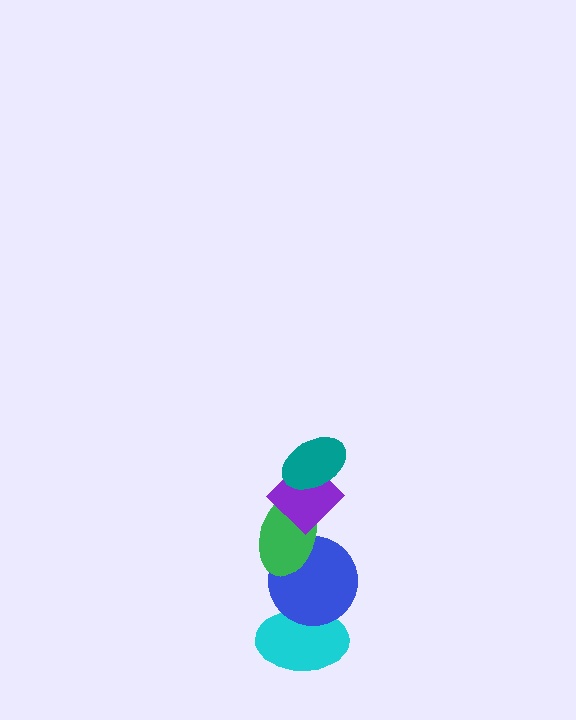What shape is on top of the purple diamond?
The teal ellipse is on top of the purple diamond.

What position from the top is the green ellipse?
The green ellipse is 3rd from the top.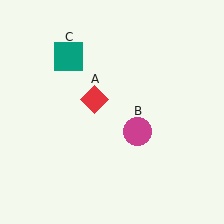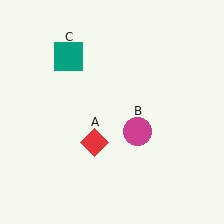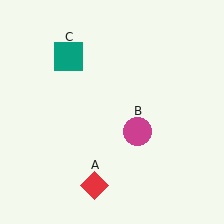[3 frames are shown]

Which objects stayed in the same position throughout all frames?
Magenta circle (object B) and teal square (object C) remained stationary.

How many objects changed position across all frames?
1 object changed position: red diamond (object A).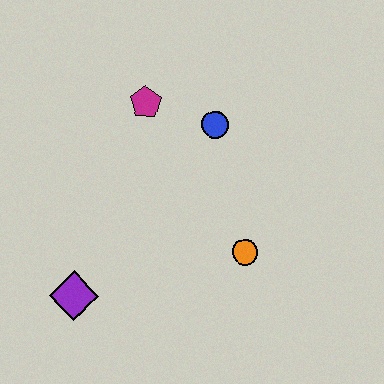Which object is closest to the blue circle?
The magenta pentagon is closest to the blue circle.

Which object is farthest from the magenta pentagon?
The purple diamond is farthest from the magenta pentagon.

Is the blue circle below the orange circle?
No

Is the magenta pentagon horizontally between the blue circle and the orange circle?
No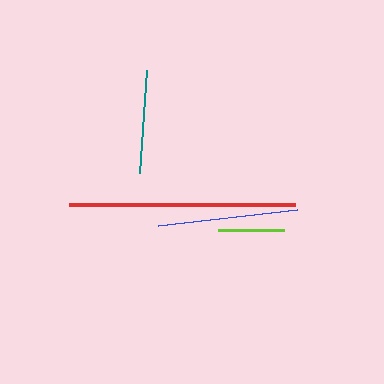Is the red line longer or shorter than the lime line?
The red line is longer than the lime line.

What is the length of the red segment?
The red segment is approximately 226 pixels long.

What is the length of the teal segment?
The teal segment is approximately 102 pixels long.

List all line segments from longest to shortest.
From longest to shortest: red, blue, teal, lime.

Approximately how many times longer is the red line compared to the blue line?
The red line is approximately 1.6 times the length of the blue line.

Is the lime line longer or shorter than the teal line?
The teal line is longer than the lime line.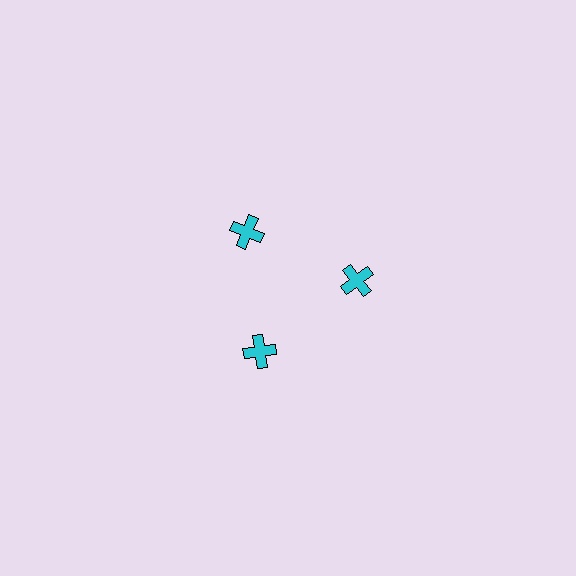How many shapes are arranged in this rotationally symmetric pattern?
There are 3 shapes, arranged in 3 groups of 1.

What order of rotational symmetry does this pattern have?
This pattern has 3-fold rotational symmetry.